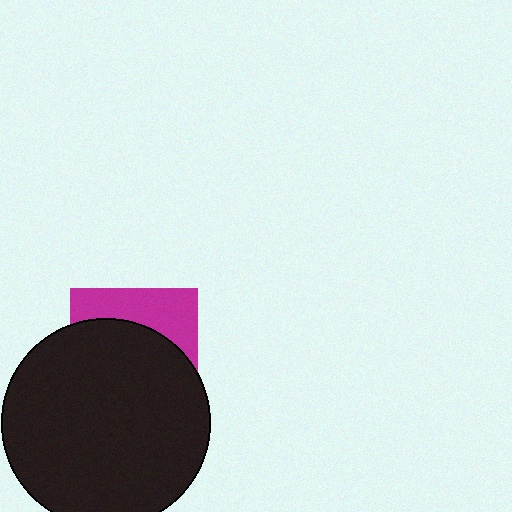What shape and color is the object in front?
The object in front is a black circle.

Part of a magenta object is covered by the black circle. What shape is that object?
It is a square.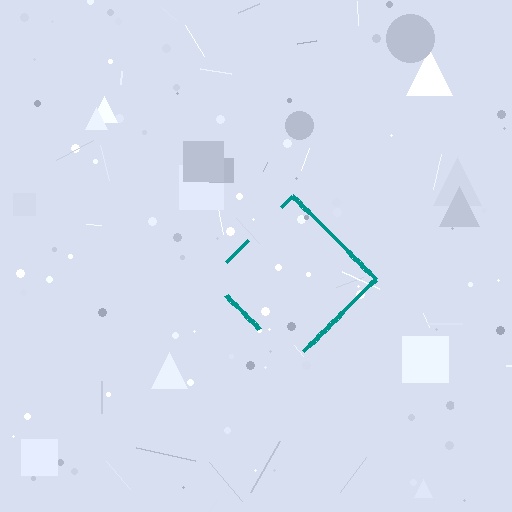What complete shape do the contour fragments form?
The contour fragments form a diamond.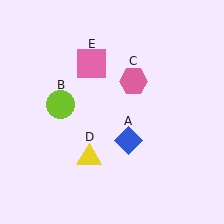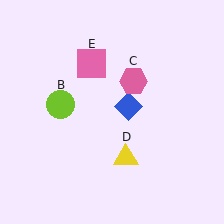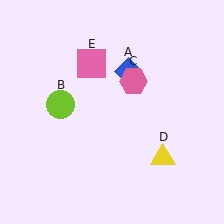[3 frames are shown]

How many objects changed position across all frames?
2 objects changed position: blue diamond (object A), yellow triangle (object D).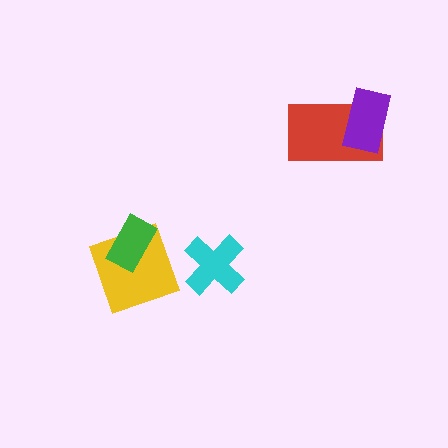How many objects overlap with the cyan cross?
0 objects overlap with the cyan cross.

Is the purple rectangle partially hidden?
No, no other shape covers it.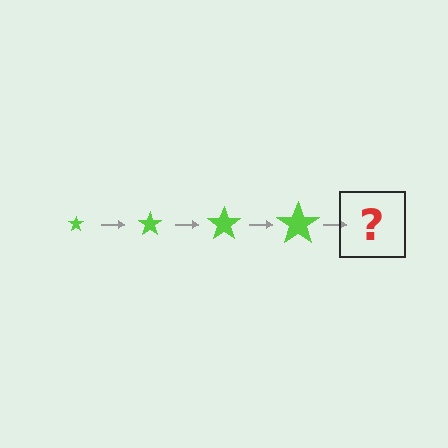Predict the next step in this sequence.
The next step is a lime star, larger than the previous one.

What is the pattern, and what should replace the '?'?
The pattern is that the star gets progressively larger each step. The '?' should be a lime star, larger than the previous one.